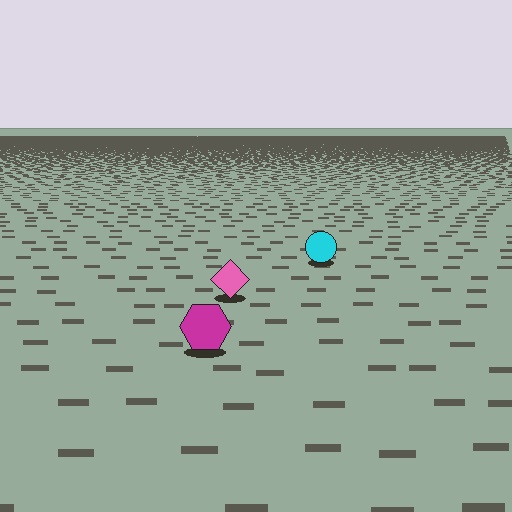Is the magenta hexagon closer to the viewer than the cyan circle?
Yes. The magenta hexagon is closer — you can tell from the texture gradient: the ground texture is coarser near it.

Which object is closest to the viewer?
The magenta hexagon is closest. The texture marks near it are larger and more spread out.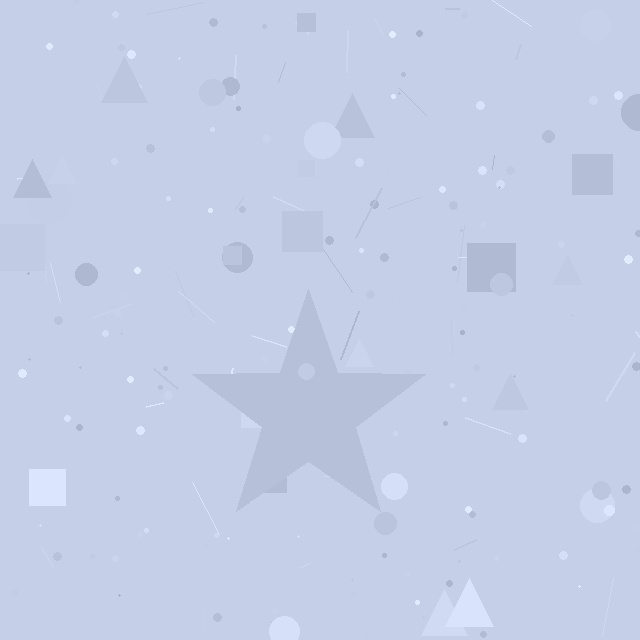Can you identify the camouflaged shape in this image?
The camouflaged shape is a star.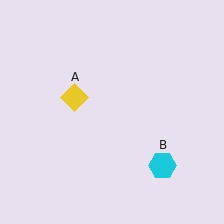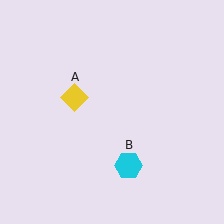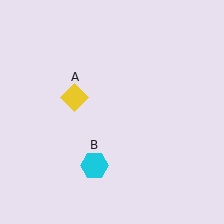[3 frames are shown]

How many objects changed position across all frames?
1 object changed position: cyan hexagon (object B).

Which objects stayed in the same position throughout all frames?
Yellow diamond (object A) remained stationary.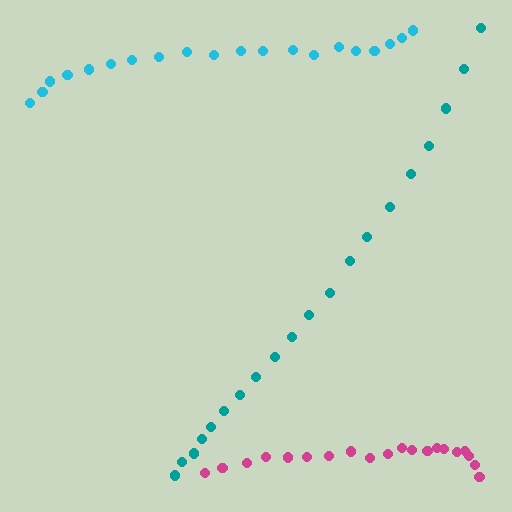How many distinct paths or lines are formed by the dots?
There are 3 distinct paths.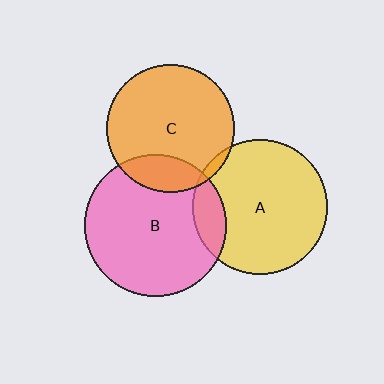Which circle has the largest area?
Circle B (pink).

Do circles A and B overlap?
Yes.